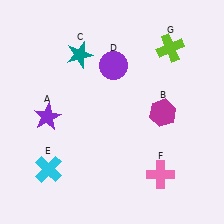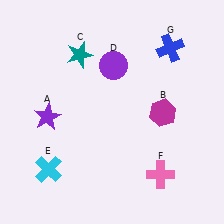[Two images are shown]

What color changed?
The cross (G) changed from lime in Image 1 to blue in Image 2.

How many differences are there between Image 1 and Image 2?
There is 1 difference between the two images.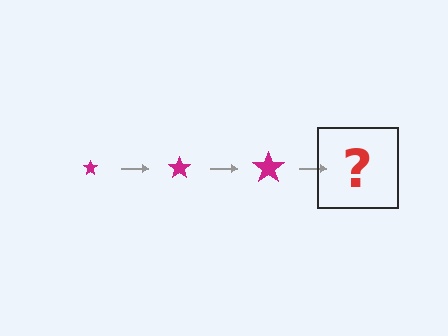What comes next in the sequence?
The next element should be a magenta star, larger than the previous one.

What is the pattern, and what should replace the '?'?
The pattern is that the star gets progressively larger each step. The '?' should be a magenta star, larger than the previous one.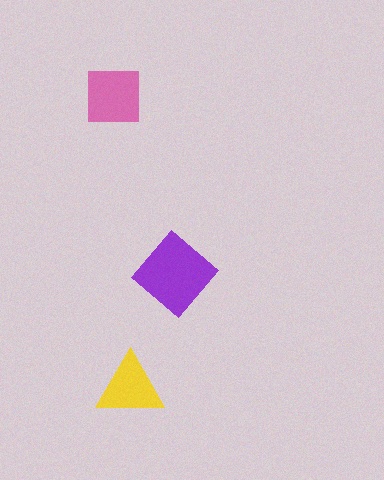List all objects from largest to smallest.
The purple diamond, the pink square, the yellow triangle.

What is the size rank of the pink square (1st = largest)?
2nd.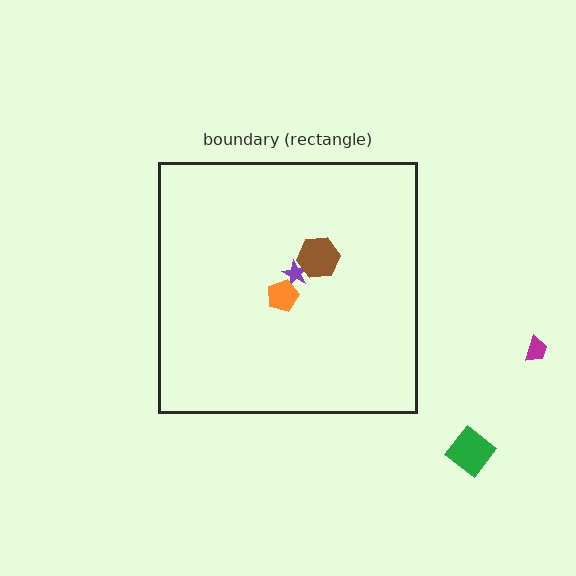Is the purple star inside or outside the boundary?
Inside.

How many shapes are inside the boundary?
3 inside, 2 outside.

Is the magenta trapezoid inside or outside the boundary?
Outside.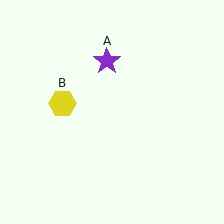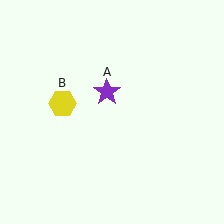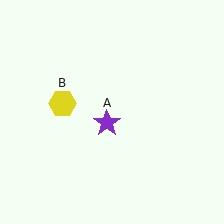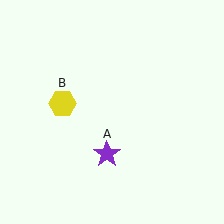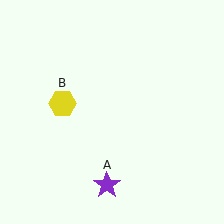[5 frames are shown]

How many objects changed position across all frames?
1 object changed position: purple star (object A).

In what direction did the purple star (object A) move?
The purple star (object A) moved down.